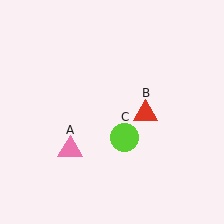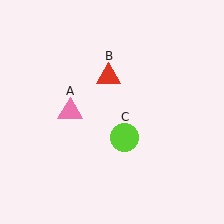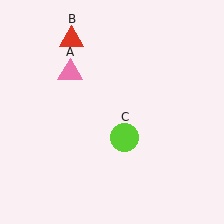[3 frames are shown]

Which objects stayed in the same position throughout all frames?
Lime circle (object C) remained stationary.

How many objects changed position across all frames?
2 objects changed position: pink triangle (object A), red triangle (object B).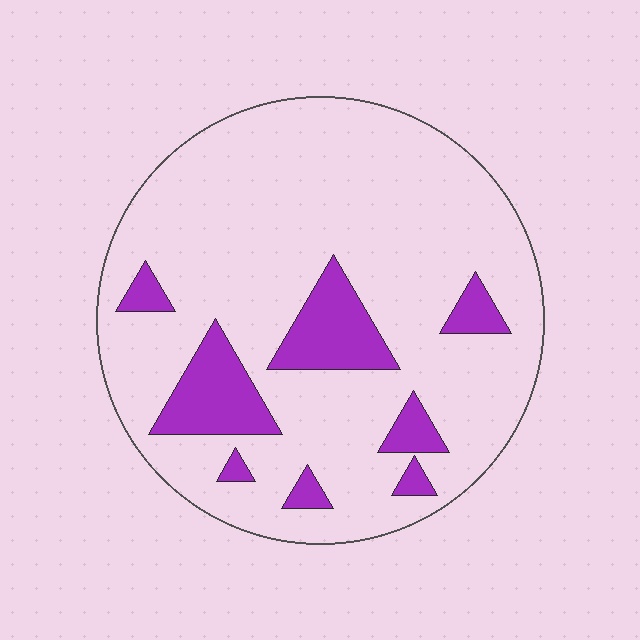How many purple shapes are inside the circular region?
8.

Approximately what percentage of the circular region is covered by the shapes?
Approximately 15%.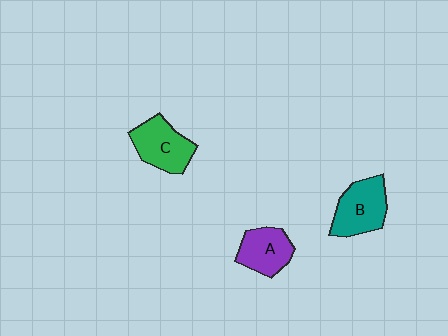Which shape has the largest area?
Shape B (teal).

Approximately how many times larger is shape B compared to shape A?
Approximately 1.2 times.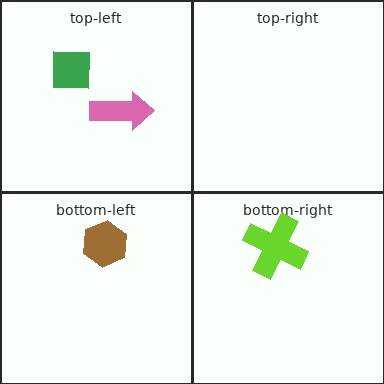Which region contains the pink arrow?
The top-left region.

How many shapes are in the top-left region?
2.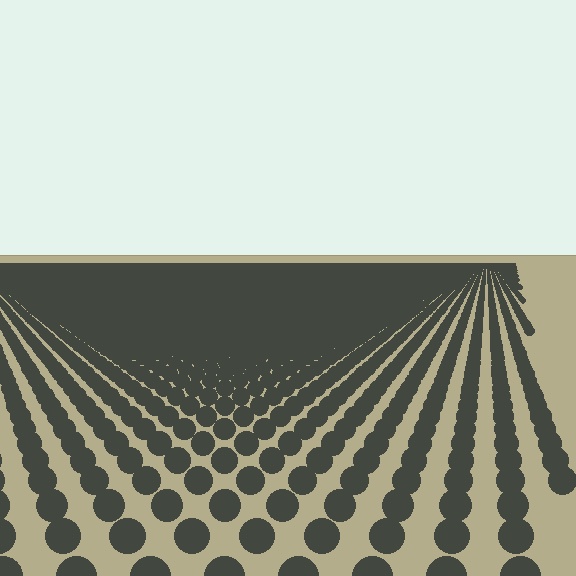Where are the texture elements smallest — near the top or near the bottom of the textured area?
Near the top.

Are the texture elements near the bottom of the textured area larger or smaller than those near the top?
Larger. Near the bottom, elements are closer to the viewer and appear at a bigger on-screen size.